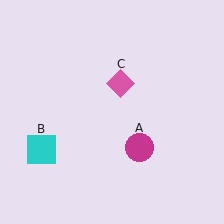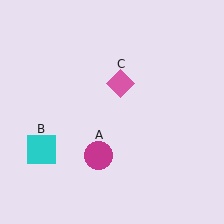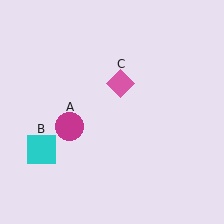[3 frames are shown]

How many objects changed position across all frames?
1 object changed position: magenta circle (object A).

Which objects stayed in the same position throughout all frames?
Cyan square (object B) and pink diamond (object C) remained stationary.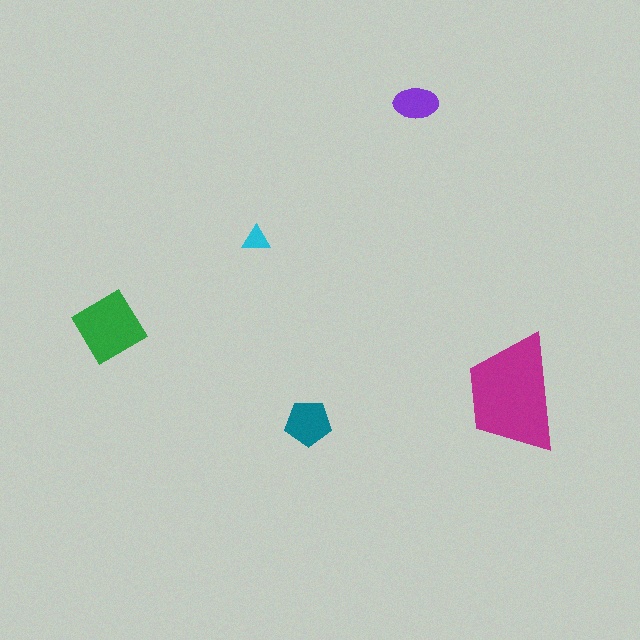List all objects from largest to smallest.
The magenta trapezoid, the green diamond, the teal pentagon, the purple ellipse, the cyan triangle.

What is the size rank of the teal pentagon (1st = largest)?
3rd.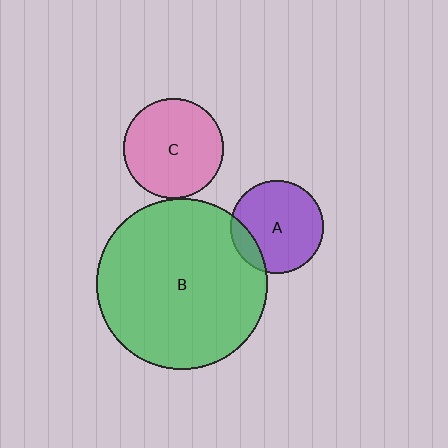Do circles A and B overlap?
Yes.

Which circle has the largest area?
Circle B (green).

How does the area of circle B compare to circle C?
Approximately 3.0 times.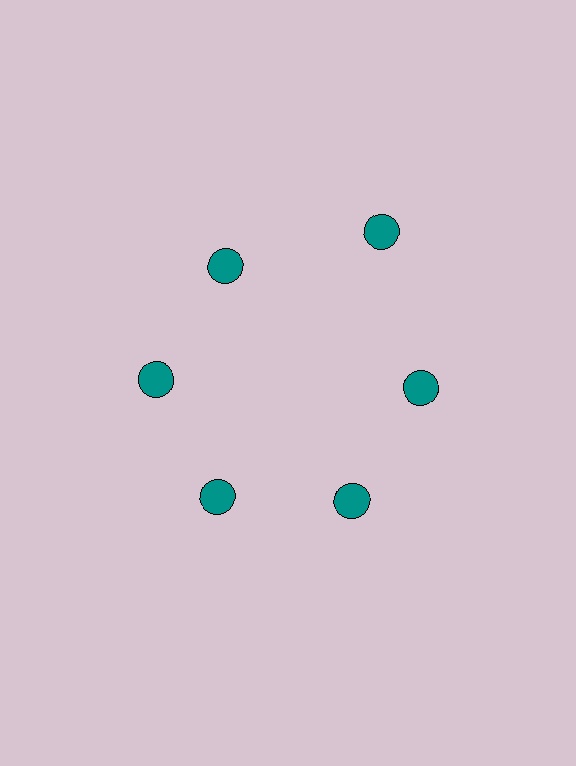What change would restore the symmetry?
The symmetry would be restored by moving it inward, back onto the ring so that all 6 circles sit at equal angles and equal distance from the center.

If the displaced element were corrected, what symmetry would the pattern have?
It would have 6-fold rotational symmetry — the pattern would map onto itself every 60 degrees.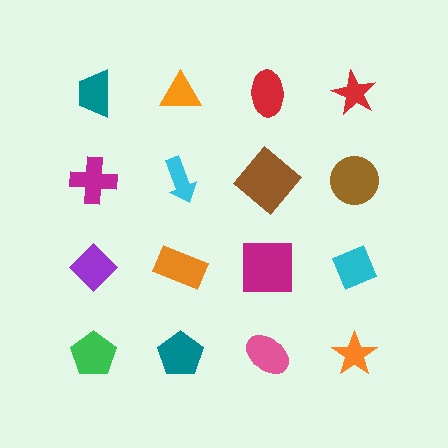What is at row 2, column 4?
A brown circle.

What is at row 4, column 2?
A teal pentagon.